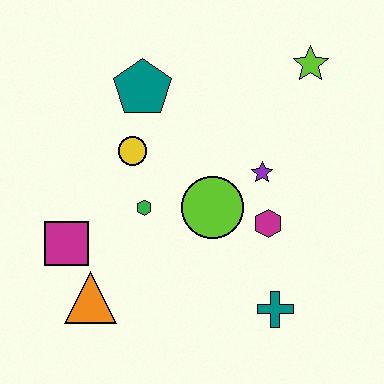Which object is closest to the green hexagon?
The yellow circle is closest to the green hexagon.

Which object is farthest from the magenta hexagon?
The magenta square is farthest from the magenta hexagon.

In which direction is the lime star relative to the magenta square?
The lime star is to the right of the magenta square.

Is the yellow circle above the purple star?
Yes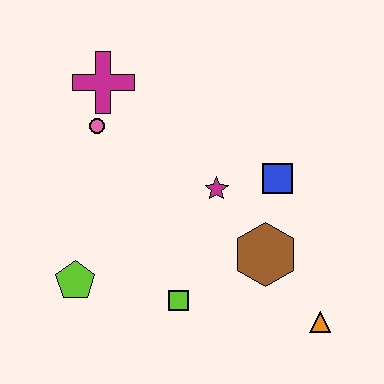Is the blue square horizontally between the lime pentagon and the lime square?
No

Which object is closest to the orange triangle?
The brown hexagon is closest to the orange triangle.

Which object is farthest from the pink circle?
The orange triangle is farthest from the pink circle.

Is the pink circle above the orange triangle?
Yes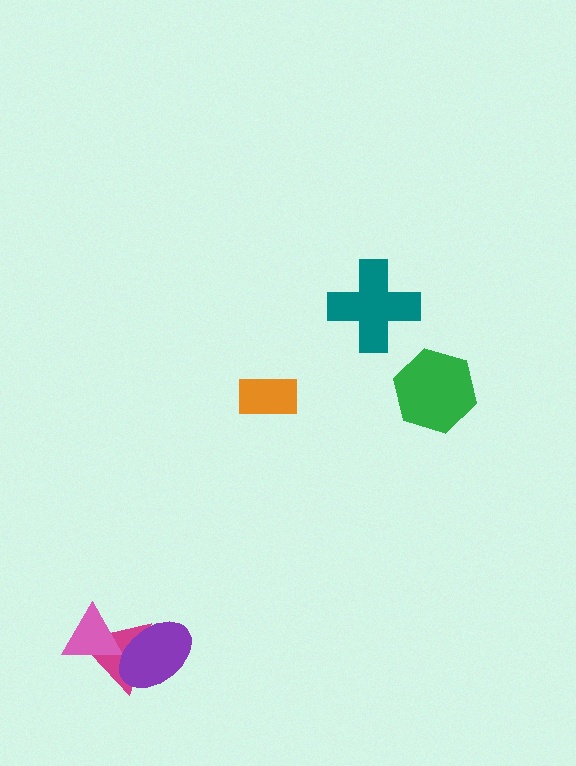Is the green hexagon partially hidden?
No, no other shape covers it.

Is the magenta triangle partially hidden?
Yes, it is partially covered by another shape.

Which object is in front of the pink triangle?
The purple ellipse is in front of the pink triangle.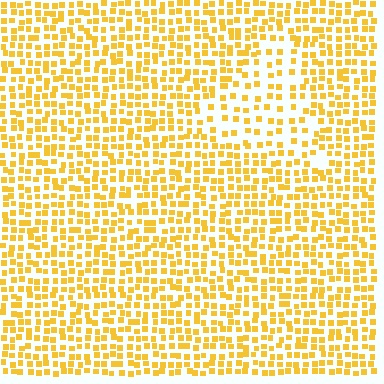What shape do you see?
I see a triangle.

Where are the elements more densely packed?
The elements are more densely packed outside the triangle boundary.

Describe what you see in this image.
The image contains small yellow elements arranged at two different densities. A triangle-shaped region is visible where the elements are less densely packed than the surrounding area.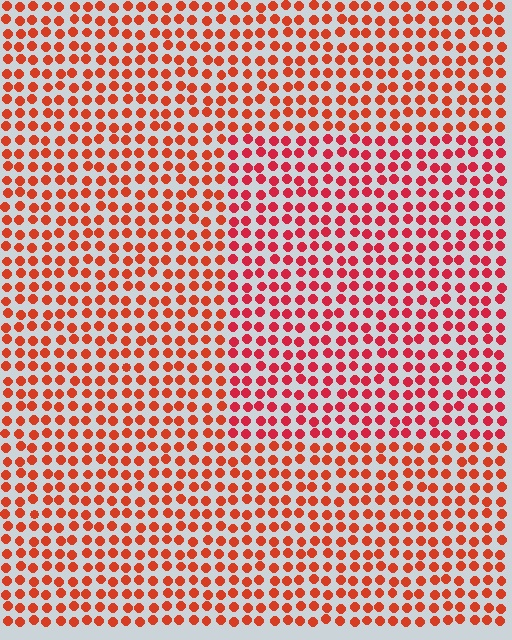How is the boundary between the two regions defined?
The boundary is defined purely by a slight shift in hue (about 20 degrees). Spacing, size, and orientation are identical on both sides.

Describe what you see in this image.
The image is filled with small red elements in a uniform arrangement. A rectangle-shaped region is visible where the elements are tinted to a slightly different hue, forming a subtle color boundary.